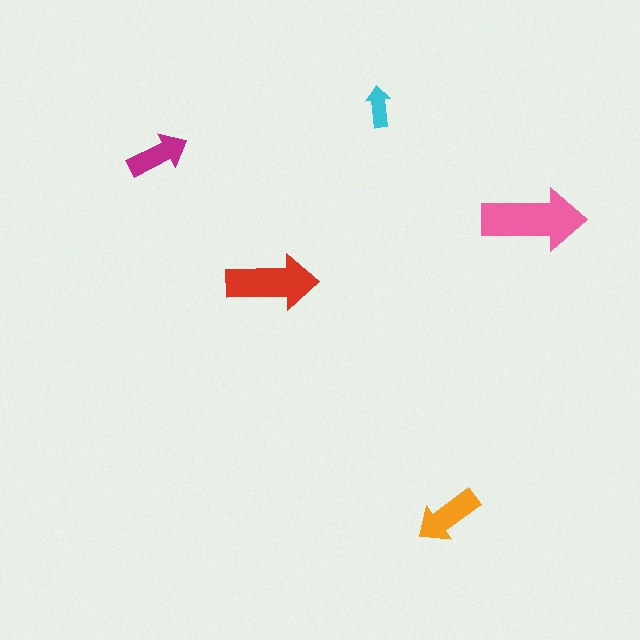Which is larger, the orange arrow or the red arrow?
The red one.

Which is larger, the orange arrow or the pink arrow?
The pink one.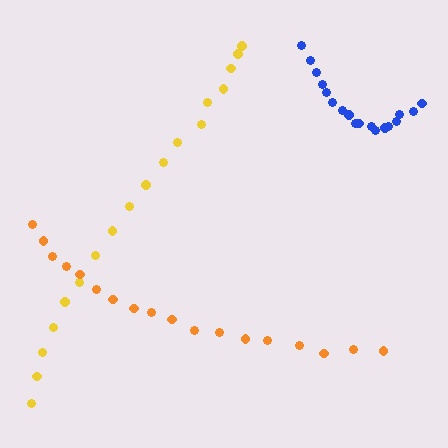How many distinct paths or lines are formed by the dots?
There are 3 distinct paths.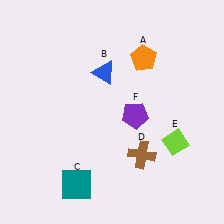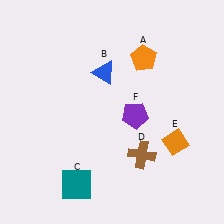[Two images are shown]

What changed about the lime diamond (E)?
In Image 1, E is lime. In Image 2, it changed to orange.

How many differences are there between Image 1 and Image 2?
There is 1 difference between the two images.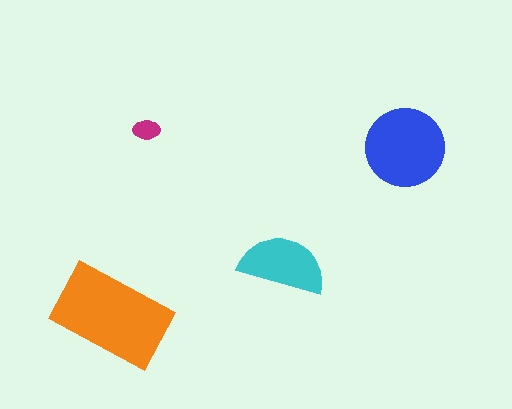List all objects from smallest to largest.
The magenta ellipse, the cyan semicircle, the blue circle, the orange rectangle.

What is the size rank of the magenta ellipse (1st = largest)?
4th.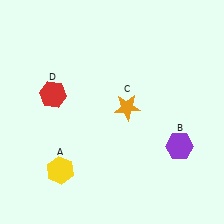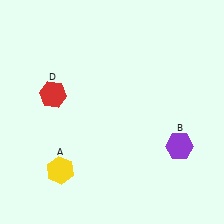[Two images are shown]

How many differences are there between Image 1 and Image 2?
There is 1 difference between the two images.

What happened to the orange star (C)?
The orange star (C) was removed in Image 2. It was in the top-right area of Image 1.